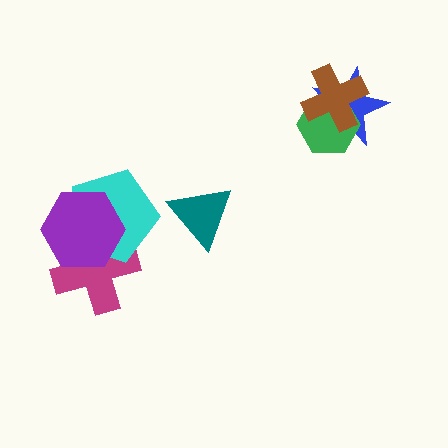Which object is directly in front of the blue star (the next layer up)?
The green hexagon is directly in front of the blue star.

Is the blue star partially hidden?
Yes, it is partially covered by another shape.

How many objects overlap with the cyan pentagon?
2 objects overlap with the cyan pentagon.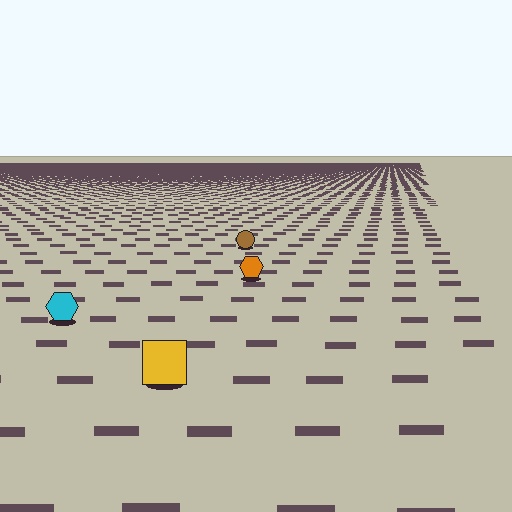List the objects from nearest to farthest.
From nearest to farthest: the yellow square, the cyan hexagon, the orange hexagon, the brown circle.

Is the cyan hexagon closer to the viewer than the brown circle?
Yes. The cyan hexagon is closer — you can tell from the texture gradient: the ground texture is coarser near it.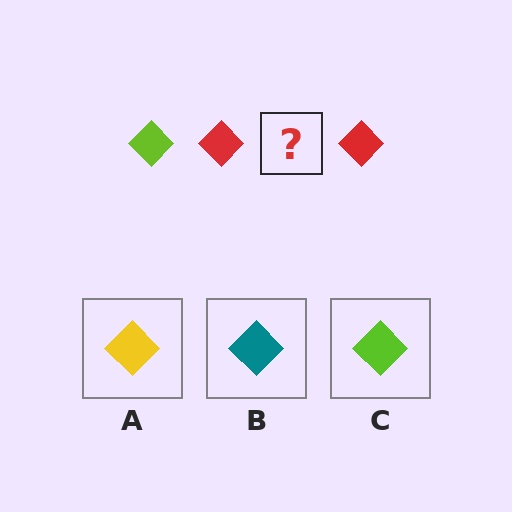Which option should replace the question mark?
Option C.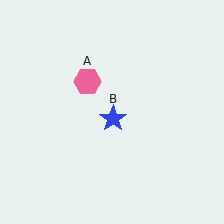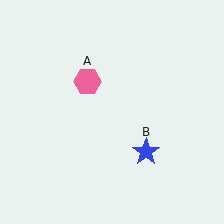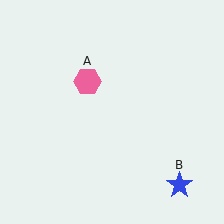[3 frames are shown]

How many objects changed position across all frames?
1 object changed position: blue star (object B).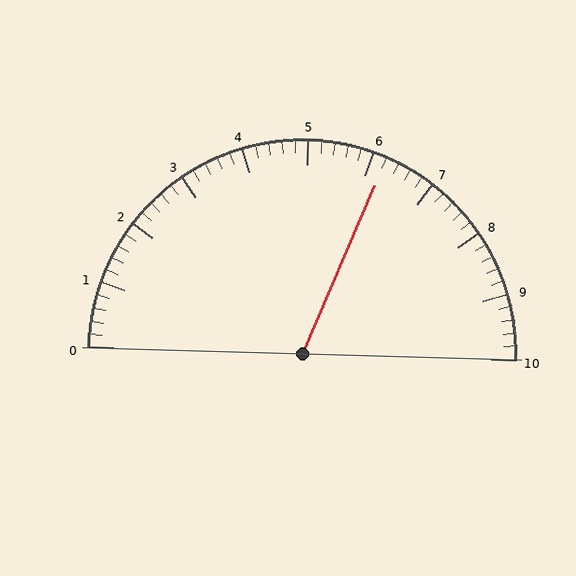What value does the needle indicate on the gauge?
The needle indicates approximately 6.2.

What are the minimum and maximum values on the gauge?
The gauge ranges from 0 to 10.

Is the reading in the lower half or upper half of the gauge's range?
The reading is in the upper half of the range (0 to 10).